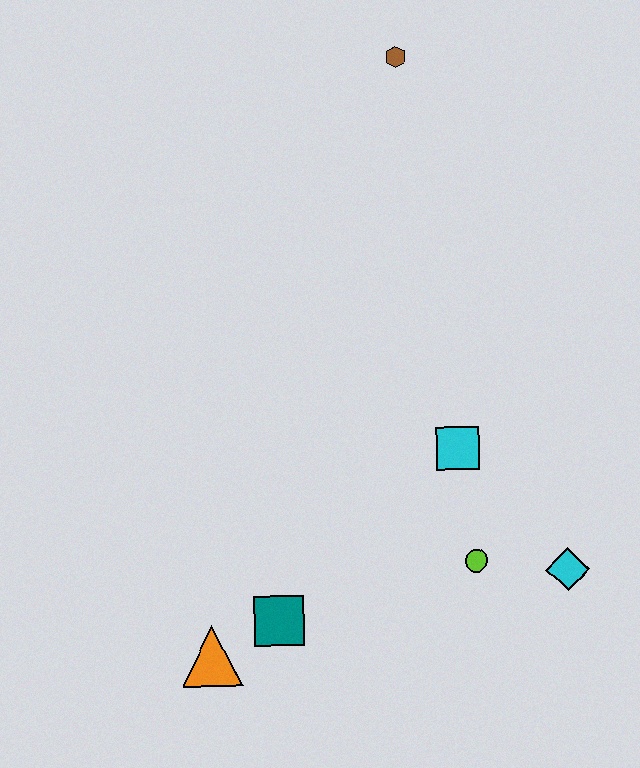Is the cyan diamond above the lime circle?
No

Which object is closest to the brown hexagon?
The cyan square is closest to the brown hexagon.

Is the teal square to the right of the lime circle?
No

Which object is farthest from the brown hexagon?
The orange triangle is farthest from the brown hexagon.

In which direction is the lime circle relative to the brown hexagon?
The lime circle is below the brown hexagon.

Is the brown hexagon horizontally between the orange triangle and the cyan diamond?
Yes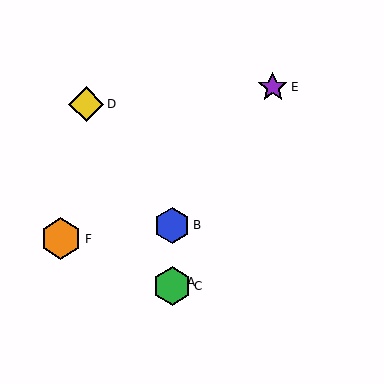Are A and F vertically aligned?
No, A is at x≈172 and F is at x≈61.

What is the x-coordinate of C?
Object C is at x≈172.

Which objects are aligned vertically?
Objects A, B, C are aligned vertically.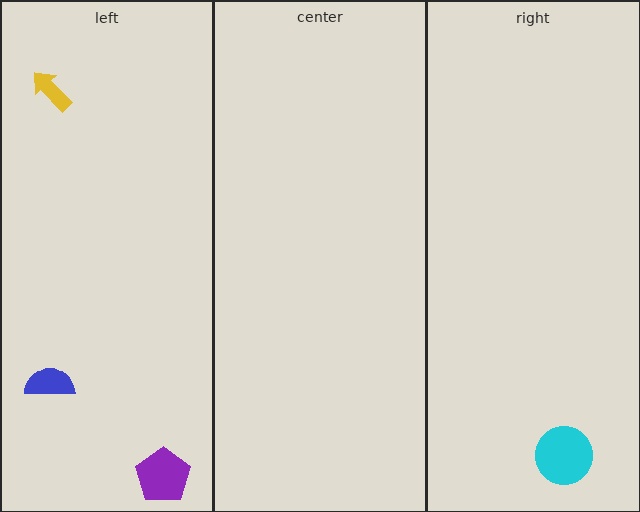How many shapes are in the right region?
1.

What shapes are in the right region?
The cyan circle.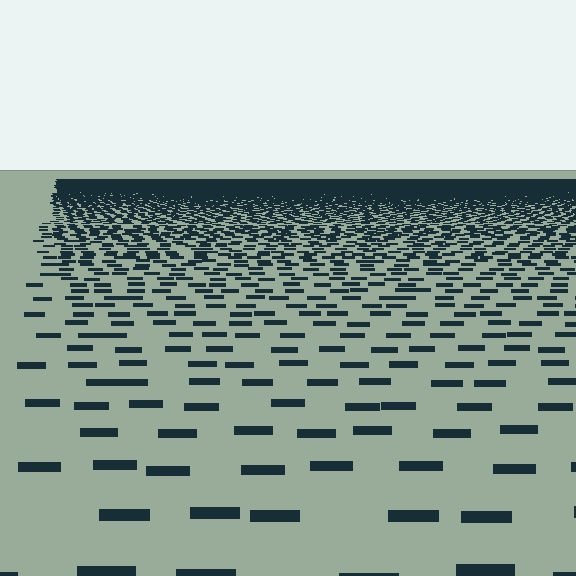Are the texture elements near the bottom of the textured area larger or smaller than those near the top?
Larger. Near the bottom, elements are closer to the viewer and appear at a bigger on-screen size.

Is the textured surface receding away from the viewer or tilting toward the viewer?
The surface is receding away from the viewer. Texture elements get smaller and denser toward the top.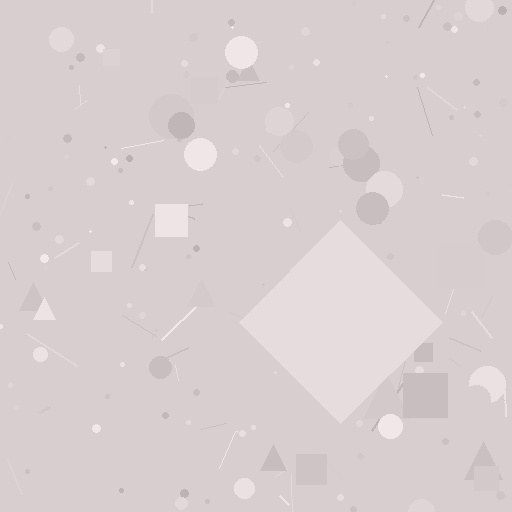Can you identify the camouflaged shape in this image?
The camouflaged shape is a diamond.